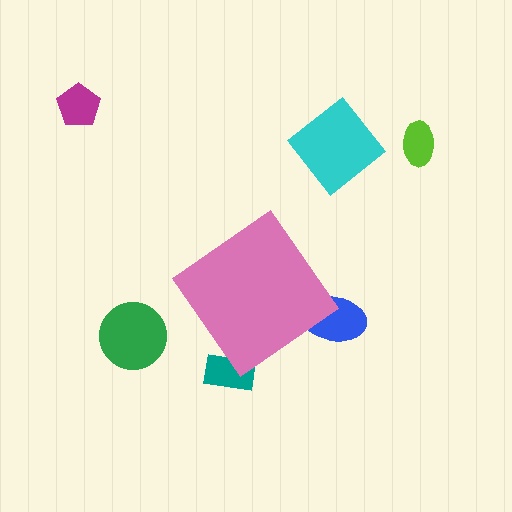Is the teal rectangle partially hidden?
Yes, the teal rectangle is partially hidden behind the pink diamond.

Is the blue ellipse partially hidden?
Yes, the blue ellipse is partially hidden behind the pink diamond.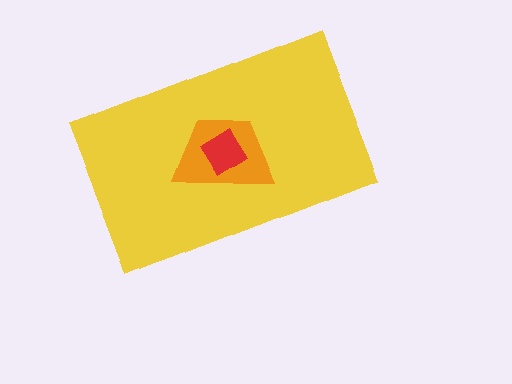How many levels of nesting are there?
3.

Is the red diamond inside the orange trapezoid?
Yes.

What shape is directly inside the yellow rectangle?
The orange trapezoid.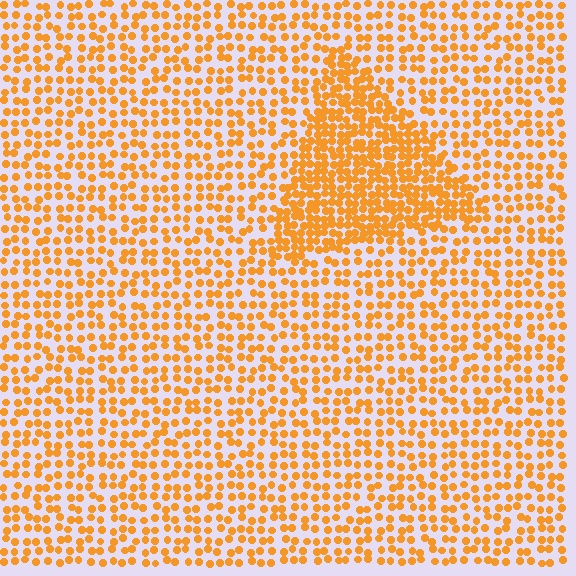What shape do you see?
I see a triangle.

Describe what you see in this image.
The image contains small orange elements arranged at two different densities. A triangle-shaped region is visible where the elements are more densely packed than the surrounding area.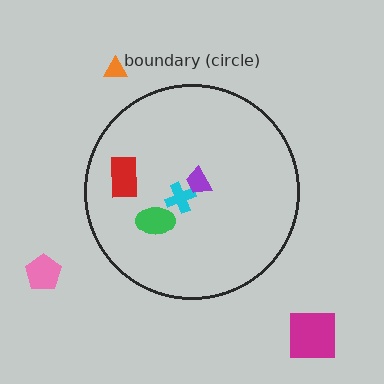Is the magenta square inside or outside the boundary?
Outside.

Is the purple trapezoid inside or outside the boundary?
Inside.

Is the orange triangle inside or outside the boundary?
Outside.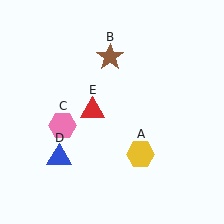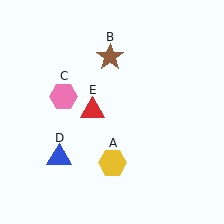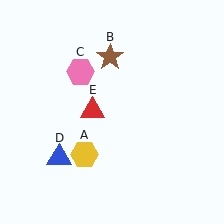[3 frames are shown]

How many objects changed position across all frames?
2 objects changed position: yellow hexagon (object A), pink hexagon (object C).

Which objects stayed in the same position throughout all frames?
Brown star (object B) and blue triangle (object D) and red triangle (object E) remained stationary.